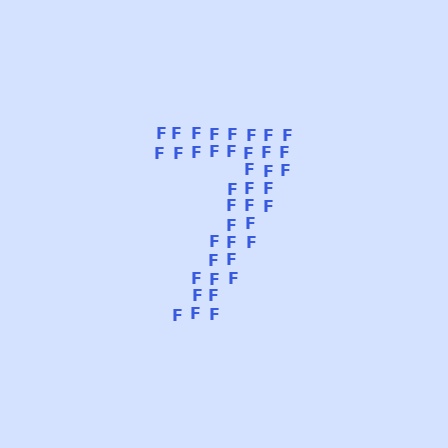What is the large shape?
The large shape is the digit 7.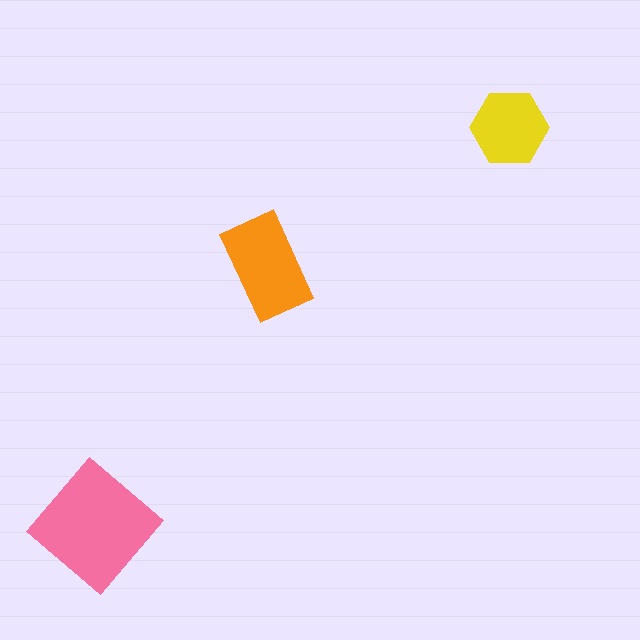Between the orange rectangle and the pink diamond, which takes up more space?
The pink diamond.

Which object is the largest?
The pink diamond.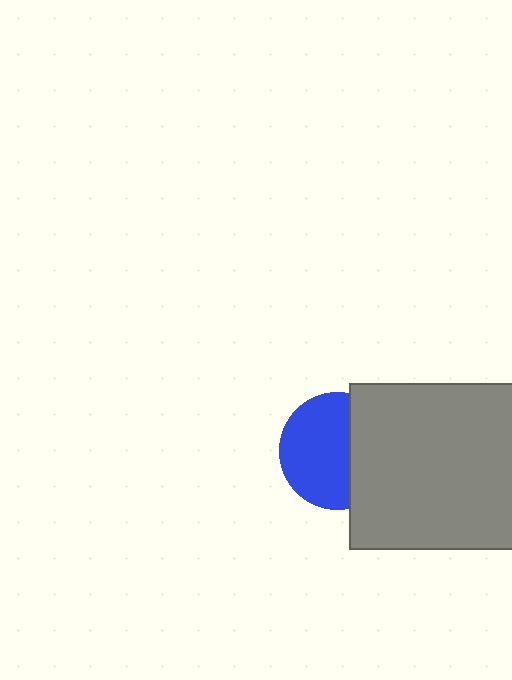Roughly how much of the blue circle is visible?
About half of it is visible (roughly 63%).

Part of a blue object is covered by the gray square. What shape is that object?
It is a circle.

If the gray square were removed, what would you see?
You would see the complete blue circle.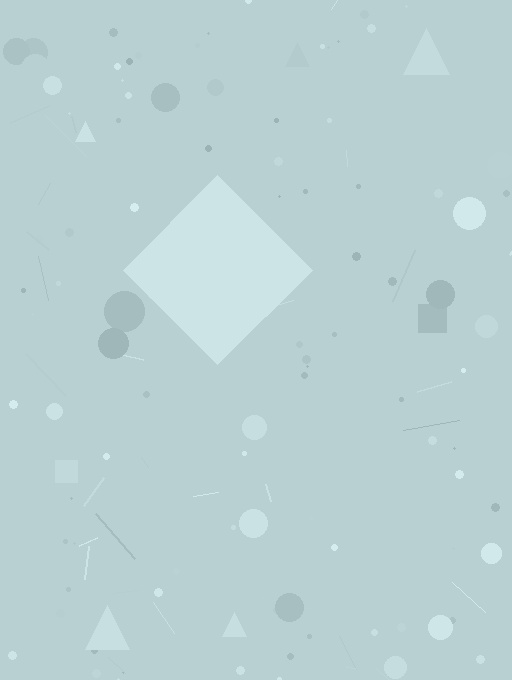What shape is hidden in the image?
A diamond is hidden in the image.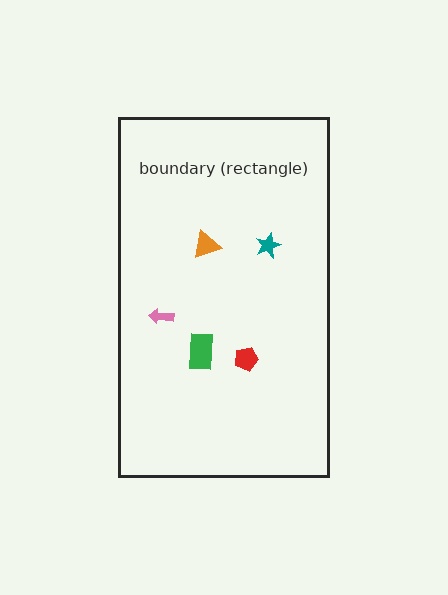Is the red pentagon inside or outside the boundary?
Inside.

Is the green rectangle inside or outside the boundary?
Inside.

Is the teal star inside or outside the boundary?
Inside.